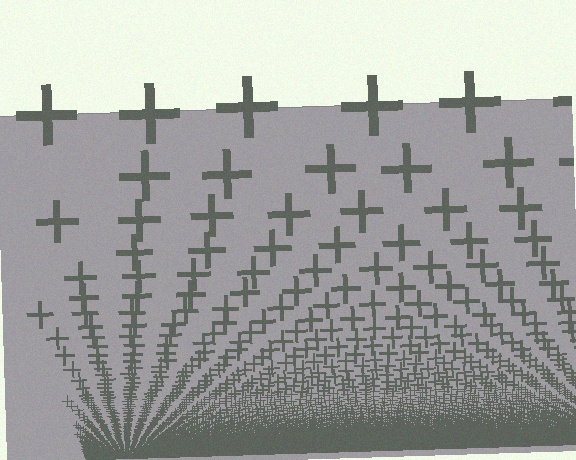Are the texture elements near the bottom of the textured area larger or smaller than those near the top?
Smaller. The gradient is inverted — elements near the bottom are smaller and denser.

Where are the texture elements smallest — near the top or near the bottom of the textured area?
Near the bottom.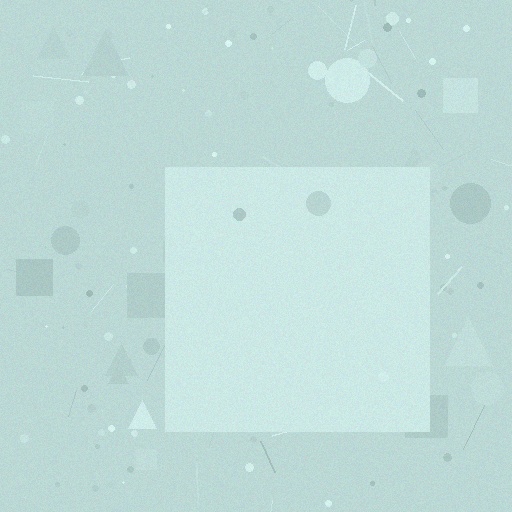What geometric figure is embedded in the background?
A square is embedded in the background.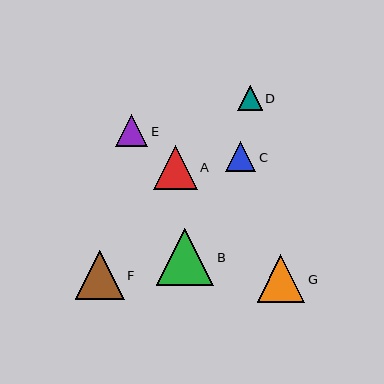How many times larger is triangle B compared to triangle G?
Triangle B is approximately 1.2 times the size of triangle G.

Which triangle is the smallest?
Triangle D is the smallest with a size of approximately 25 pixels.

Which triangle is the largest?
Triangle B is the largest with a size of approximately 57 pixels.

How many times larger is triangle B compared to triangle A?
Triangle B is approximately 1.3 times the size of triangle A.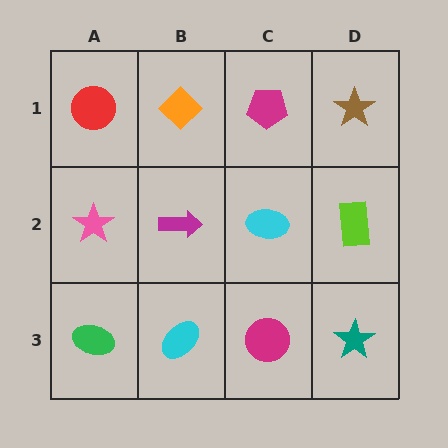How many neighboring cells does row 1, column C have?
3.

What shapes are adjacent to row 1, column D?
A lime rectangle (row 2, column D), a magenta pentagon (row 1, column C).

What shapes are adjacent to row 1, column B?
A magenta arrow (row 2, column B), a red circle (row 1, column A), a magenta pentagon (row 1, column C).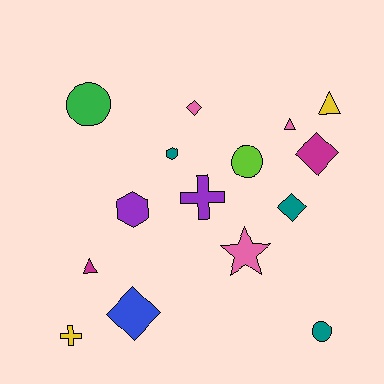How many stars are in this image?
There is 1 star.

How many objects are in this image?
There are 15 objects.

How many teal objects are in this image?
There are 3 teal objects.